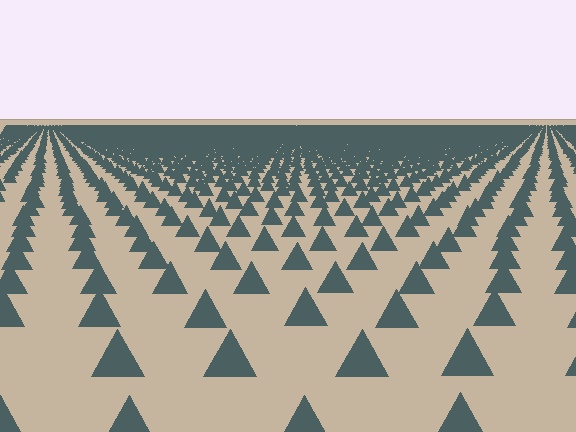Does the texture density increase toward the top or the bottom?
Density increases toward the top.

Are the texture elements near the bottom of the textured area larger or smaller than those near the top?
Larger. Near the bottom, elements are closer to the viewer and appear at a bigger on-screen size.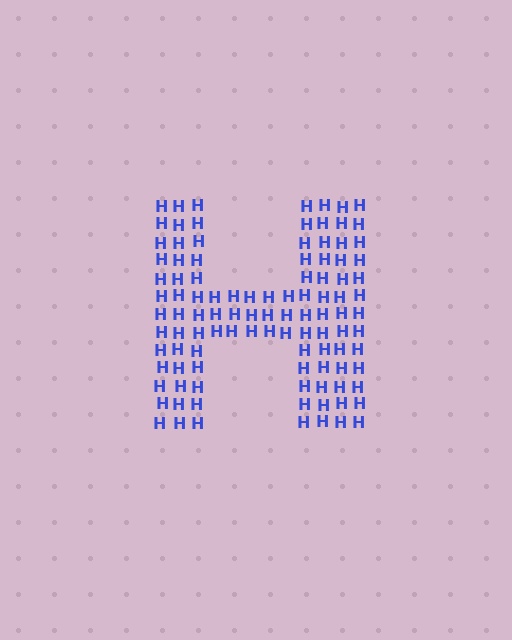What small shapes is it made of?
It is made of small letter H's.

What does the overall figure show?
The overall figure shows the letter H.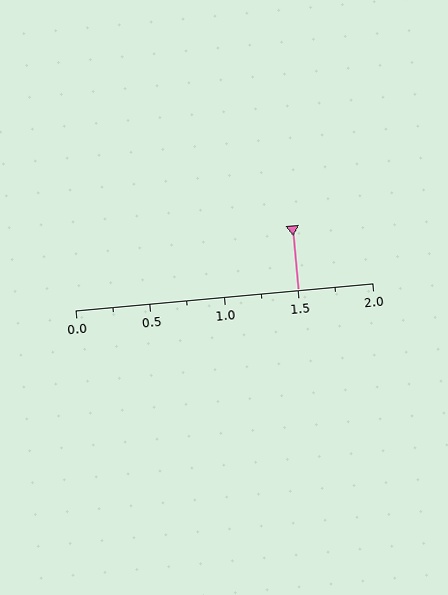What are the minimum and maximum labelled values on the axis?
The axis runs from 0.0 to 2.0.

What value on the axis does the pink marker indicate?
The marker indicates approximately 1.5.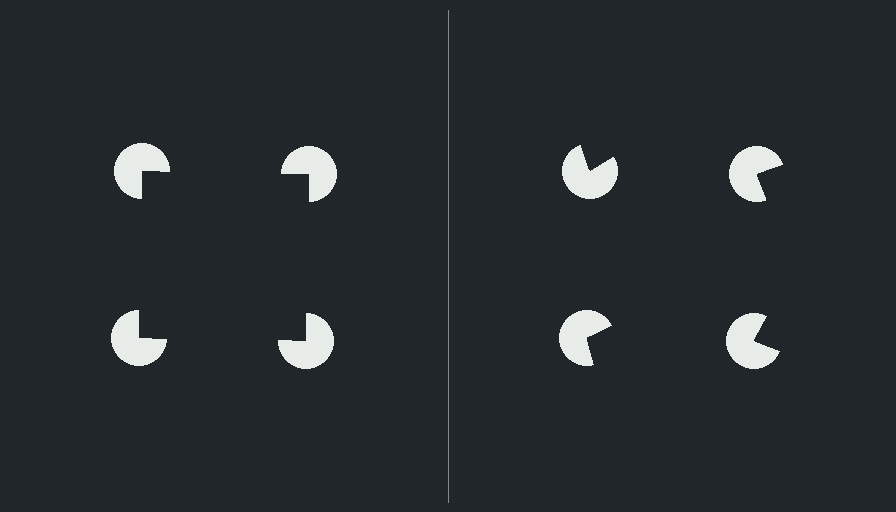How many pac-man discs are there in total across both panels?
8 — 4 on each side.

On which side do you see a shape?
An illusory square appears on the left side. On the right side the wedge cuts are rotated, so no coherent shape forms.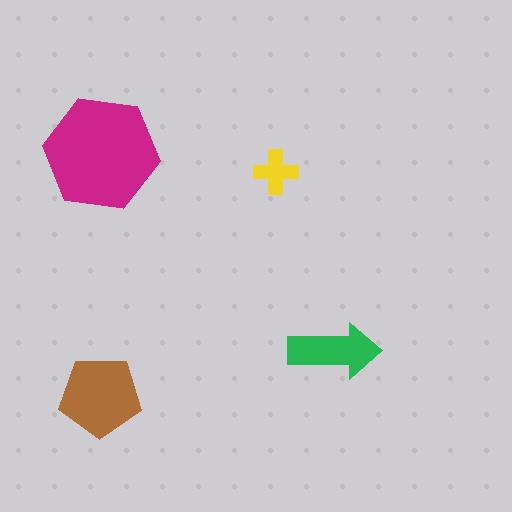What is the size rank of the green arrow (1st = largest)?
3rd.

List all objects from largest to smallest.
The magenta hexagon, the brown pentagon, the green arrow, the yellow cross.